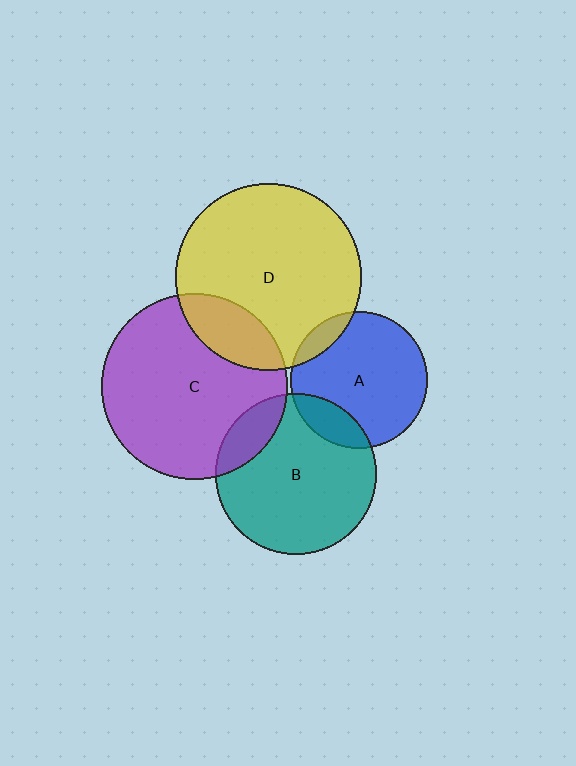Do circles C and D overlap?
Yes.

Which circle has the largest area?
Circle D (yellow).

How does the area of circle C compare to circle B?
Approximately 1.3 times.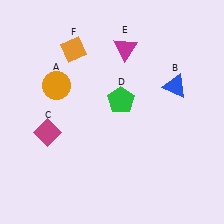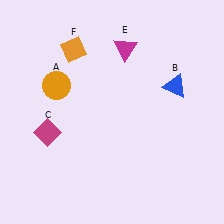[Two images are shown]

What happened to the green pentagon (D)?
The green pentagon (D) was removed in Image 2. It was in the top-right area of Image 1.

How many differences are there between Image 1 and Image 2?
There is 1 difference between the two images.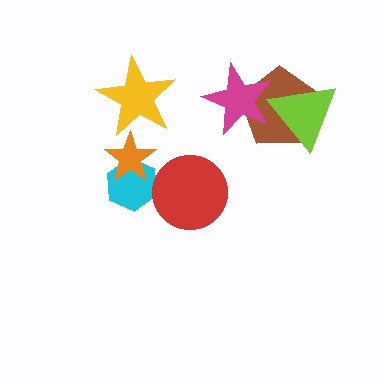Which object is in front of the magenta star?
The lime triangle is in front of the magenta star.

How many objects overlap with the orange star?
2 objects overlap with the orange star.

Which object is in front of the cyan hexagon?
The orange star is in front of the cyan hexagon.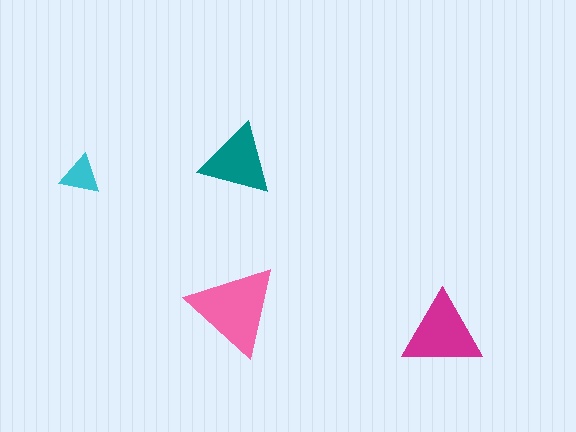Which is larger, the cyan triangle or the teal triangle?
The teal one.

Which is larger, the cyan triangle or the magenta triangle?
The magenta one.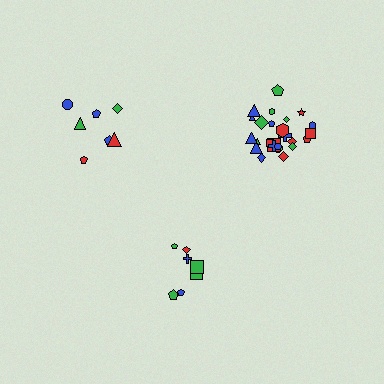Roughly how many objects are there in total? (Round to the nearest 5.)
Roughly 40 objects in total.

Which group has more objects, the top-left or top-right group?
The top-right group.